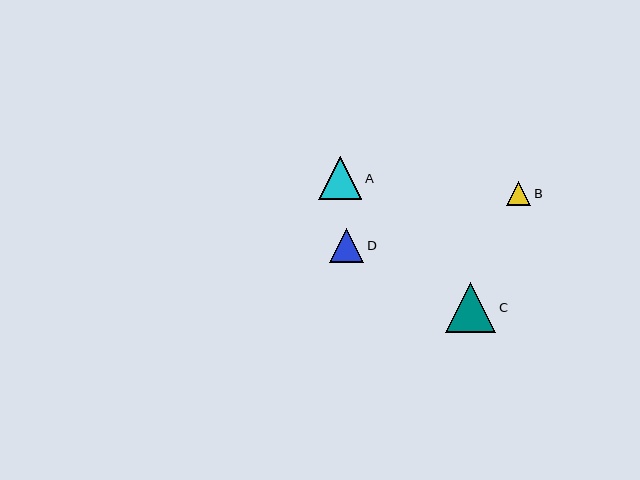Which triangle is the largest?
Triangle C is the largest with a size of approximately 50 pixels.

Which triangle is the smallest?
Triangle B is the smallest with a size of approximately 24 pixels.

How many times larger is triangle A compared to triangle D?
Triangle A is approximately 1.3 times the size of triangle D.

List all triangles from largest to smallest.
From largest to smallest: C, A, D, B.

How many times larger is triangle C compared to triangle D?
Triangle C is approximately 1.5 times the size of triangle D.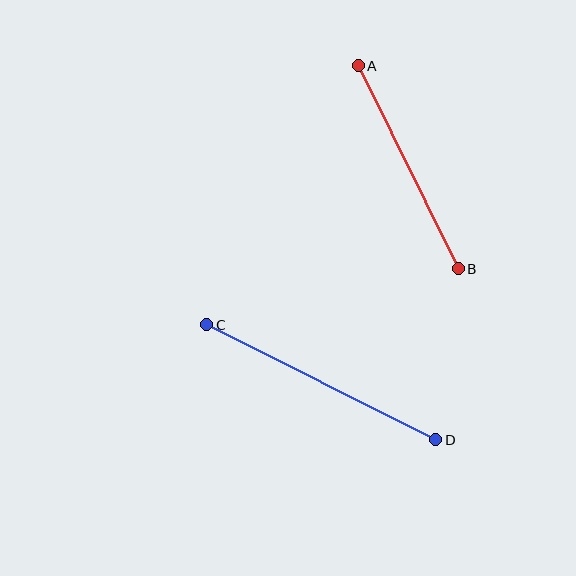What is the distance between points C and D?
The distance is approximately 256 pixels.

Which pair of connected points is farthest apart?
Points C and D are farthest apart.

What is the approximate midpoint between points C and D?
The midpoint is at approximately (321, 382) pixels.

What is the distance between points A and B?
The distance is approximately 226 pixels.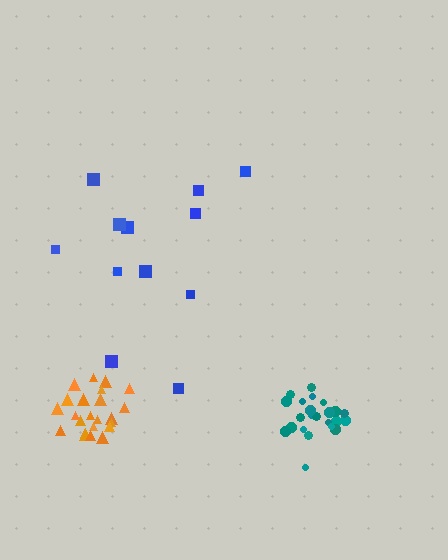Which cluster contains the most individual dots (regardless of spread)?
Teal (23).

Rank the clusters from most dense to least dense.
orange, teal, blue.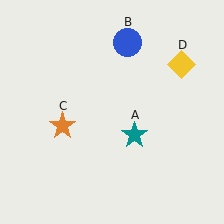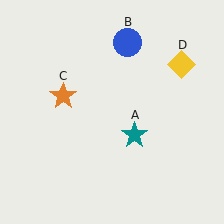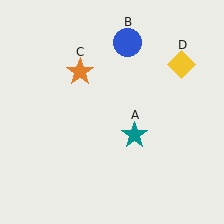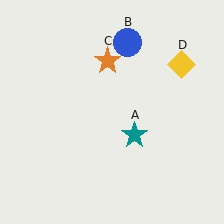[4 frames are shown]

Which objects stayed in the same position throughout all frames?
Teal star (object A) and blue circle (object B) and yellow diamond (object D) remained stationary.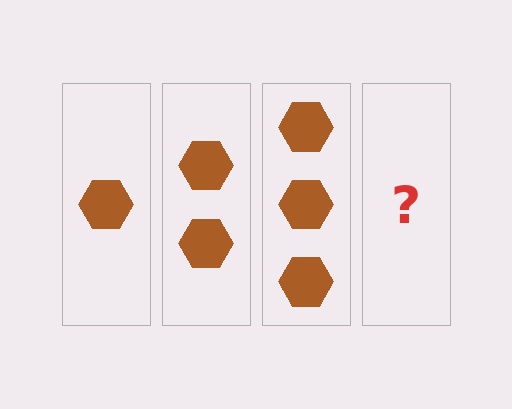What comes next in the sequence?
The next element should be 4 hexagons.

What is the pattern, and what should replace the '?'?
The pattern is that each step adds one more hexagon. The '?' should be 4 hexagons.